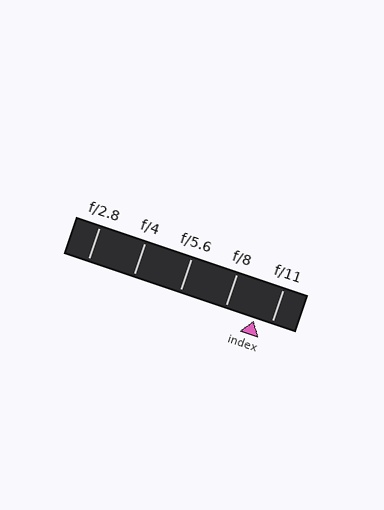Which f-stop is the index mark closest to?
The index mark is closest to f/11.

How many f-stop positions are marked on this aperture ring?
There are 5 f-stop positions marked.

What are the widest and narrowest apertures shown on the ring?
The widest aperture shown is f/2.8 and the narrowest is f/11.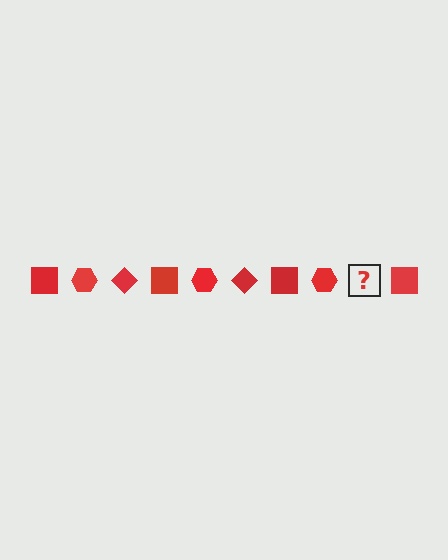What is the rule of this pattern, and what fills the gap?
The rule is that the pattern cycles through square, hexagon, diamond shapes in red. The gap should be filled with a red diamond.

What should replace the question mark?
The question mark should be replaced with a red diamond.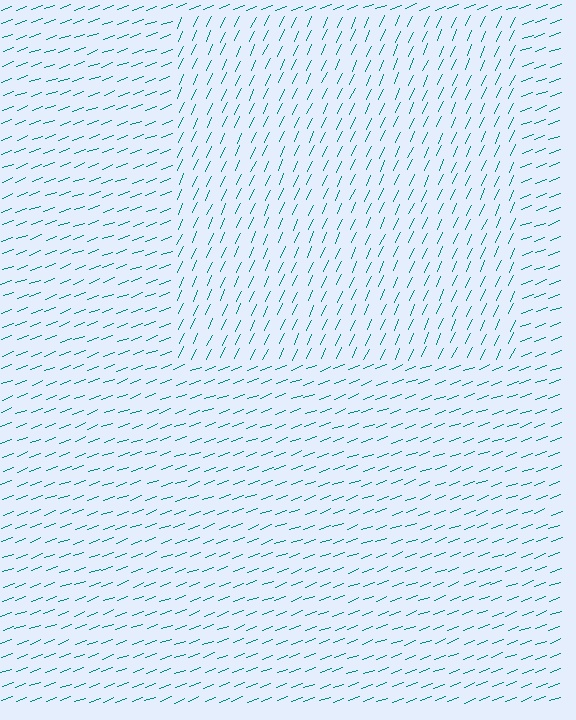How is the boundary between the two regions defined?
The boundary is defined purely by a change in line orientation (approximately 45 degrees difference). All lines are the same color and thickness.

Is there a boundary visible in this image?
Yes, there is a texture boundary formed by a change in line orientation.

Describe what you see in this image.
The image is filled with small teal line segments. A rectangle region in the image has lines oriented differently from the surrounding lines, creating a visible texture boundary.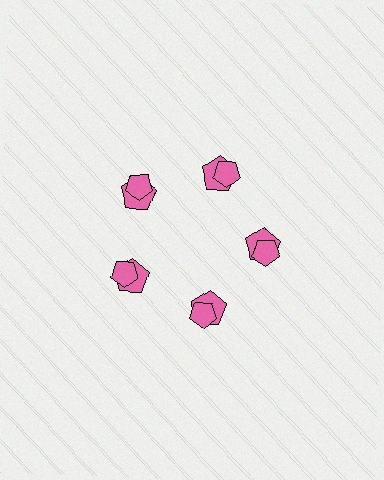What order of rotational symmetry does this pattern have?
This pattern has 5-fold rotational symmetry.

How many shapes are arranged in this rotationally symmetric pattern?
There are 10 shapes, arranged in 5 groups of 2.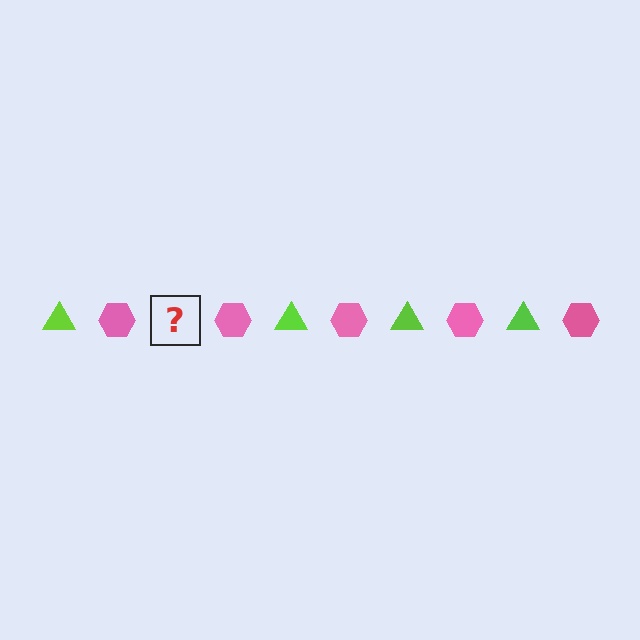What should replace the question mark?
The question mark should be replaced with a lime triangle.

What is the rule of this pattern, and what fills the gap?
The rule is that the pattern alternates between lime triangle and pink hexagon. The gap should be filled with a lime triangle.